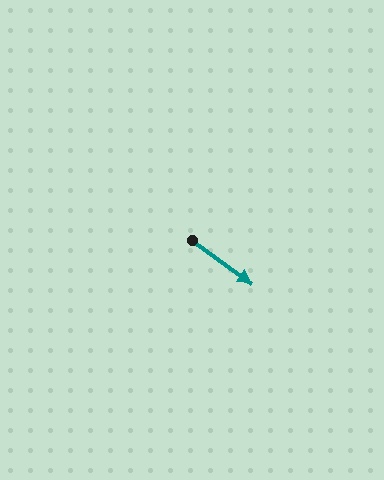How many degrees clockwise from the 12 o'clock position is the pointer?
Approximately 126 degrees.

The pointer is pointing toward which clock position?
Roughly 4 o'clock.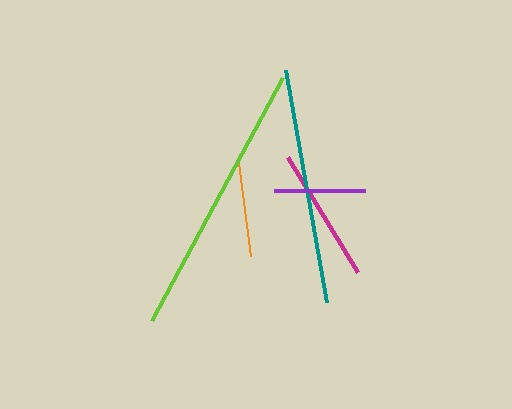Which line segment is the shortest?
The purple line is the shortest at approximately 91 pixels.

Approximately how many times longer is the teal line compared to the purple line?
The teal line is approximately 2.6 times the length of the purple line.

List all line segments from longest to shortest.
From longest to shortest: lime, teal, magenta, orange, purple.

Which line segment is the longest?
The lime line is the longest at approximately 276 pixels.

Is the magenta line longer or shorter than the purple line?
The magenta line is longer than the purple line.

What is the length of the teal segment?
The teal segment is approximately 236 pixels long.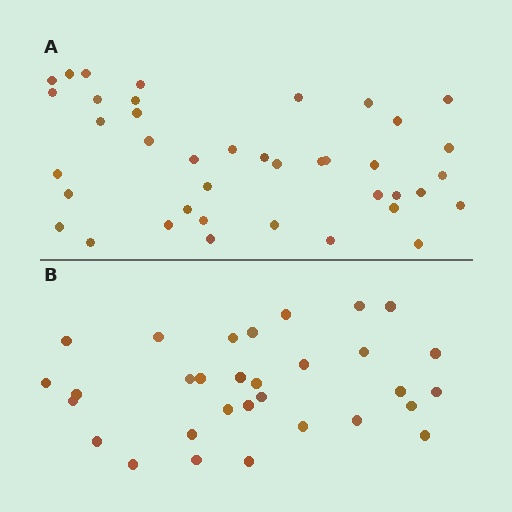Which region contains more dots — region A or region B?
Region A (the top region) has more dots.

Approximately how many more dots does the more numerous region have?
Region A has roughly 8 or so more dots than region B.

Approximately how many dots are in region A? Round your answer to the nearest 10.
About 40 dots.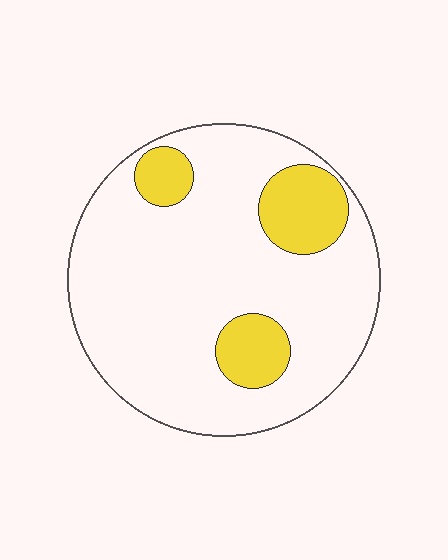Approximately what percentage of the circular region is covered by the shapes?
Approximately 20%.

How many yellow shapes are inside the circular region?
3.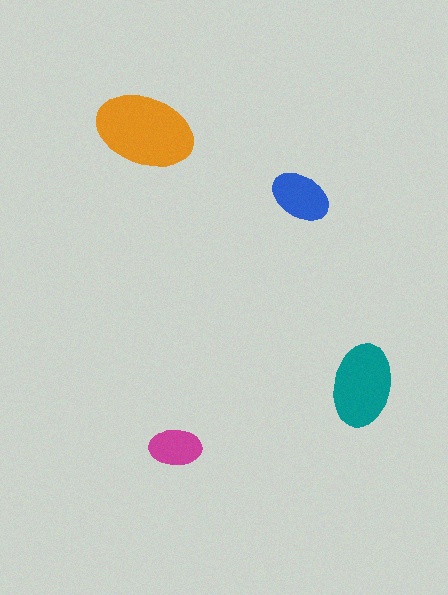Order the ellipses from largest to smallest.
the orange one, the teal one, the blue one, the magenta one.